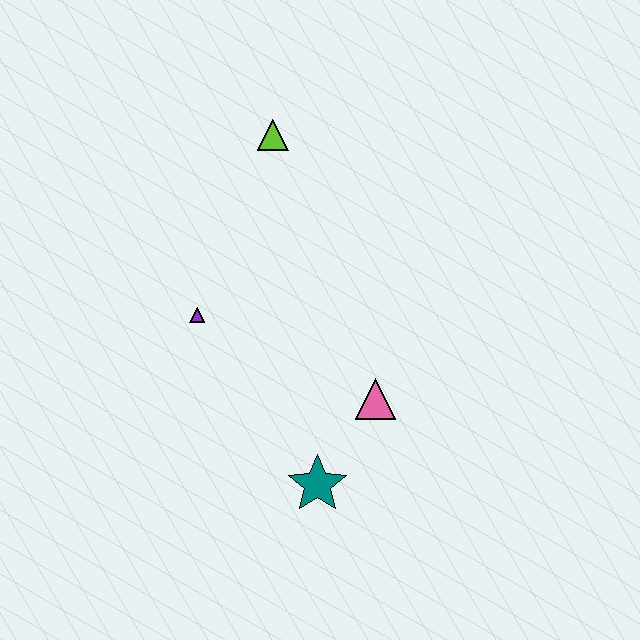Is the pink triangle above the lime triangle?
No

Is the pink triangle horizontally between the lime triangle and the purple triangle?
No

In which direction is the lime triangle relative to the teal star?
The lime triangle is above the teal star.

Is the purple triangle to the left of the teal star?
Yes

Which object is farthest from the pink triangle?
The lime triangle is farthest from the pink triangle.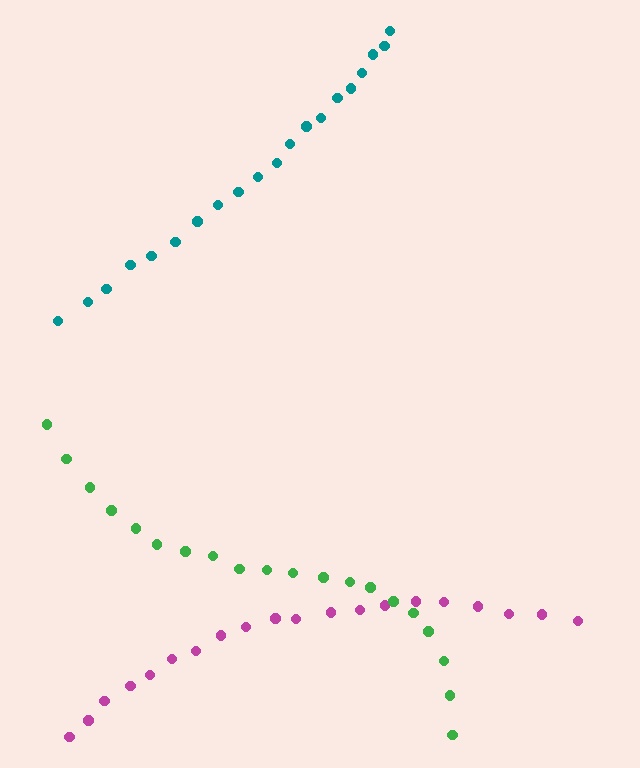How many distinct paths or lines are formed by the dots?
There are 3 distinct paths.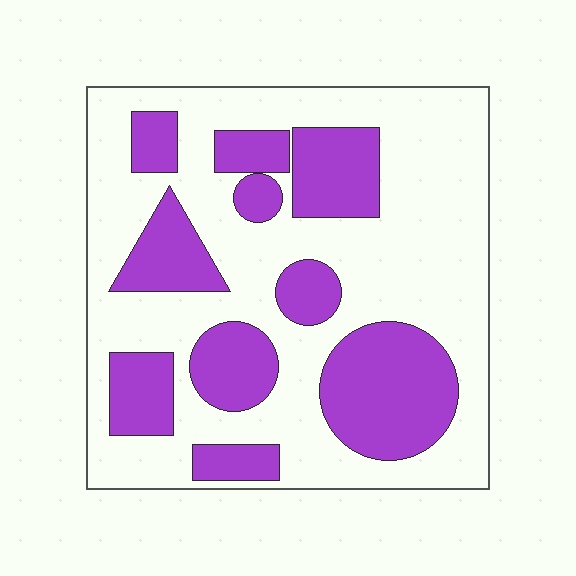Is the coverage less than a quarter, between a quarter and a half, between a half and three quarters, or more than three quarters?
Between a quarter and a half.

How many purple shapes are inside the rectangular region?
10.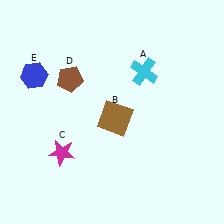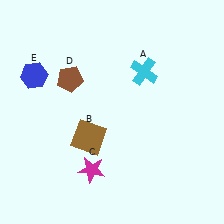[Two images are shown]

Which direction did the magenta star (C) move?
The magenta star (C) moved right.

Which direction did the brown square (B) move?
The brown square (B) moved left.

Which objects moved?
The objects that moved are: the brown square (B), the magenta star (C).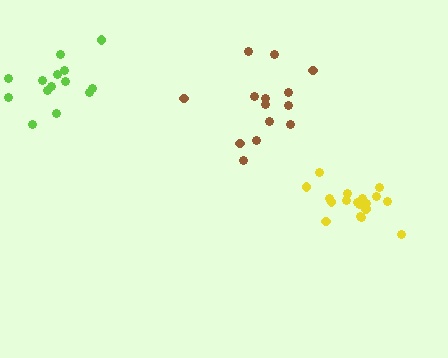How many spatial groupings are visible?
There are 3 spatial groupings.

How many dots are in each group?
Group 1: 14 dots, Group 2: 14 dots, Group 3: 18 dots (46 total).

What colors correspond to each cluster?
The clusters are colored: lime, brown, yellow.